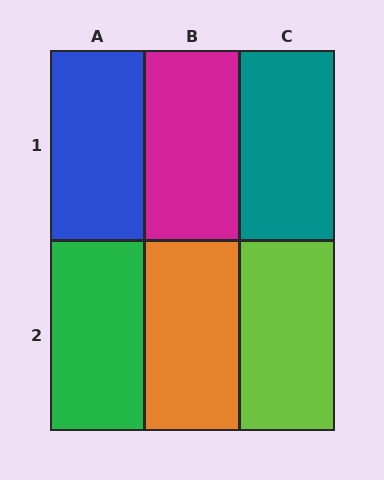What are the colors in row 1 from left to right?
Blue, magenta, teal.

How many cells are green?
1 cell is green.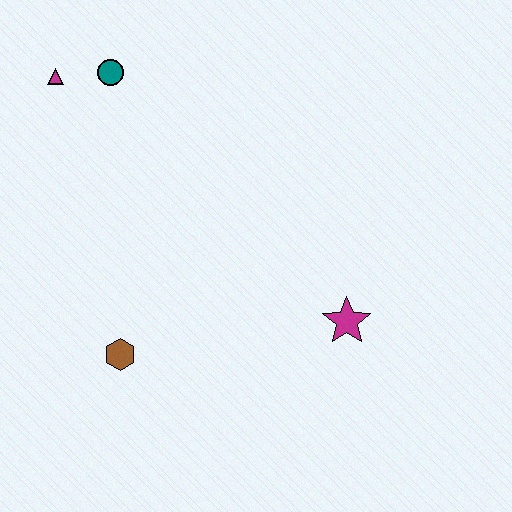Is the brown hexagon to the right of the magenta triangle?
Yes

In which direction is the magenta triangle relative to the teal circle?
The magenta triangle is to the left of the teal circle.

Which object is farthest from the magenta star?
The magenta triangle is farthest from the magenta star.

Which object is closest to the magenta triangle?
The teal circle is closest to the magenta triangle.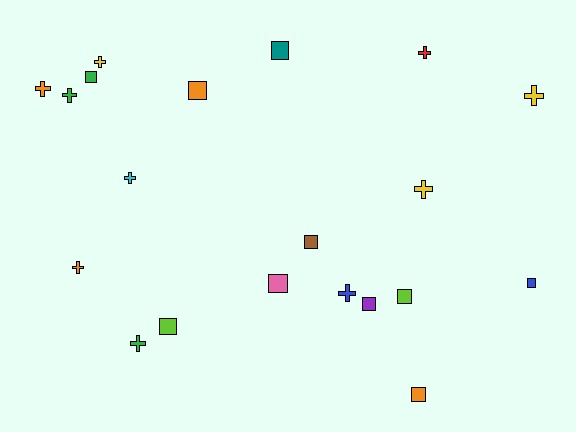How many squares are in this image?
There are 10 squares.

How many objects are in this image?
There are 20 objects.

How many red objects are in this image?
There is 1 red object.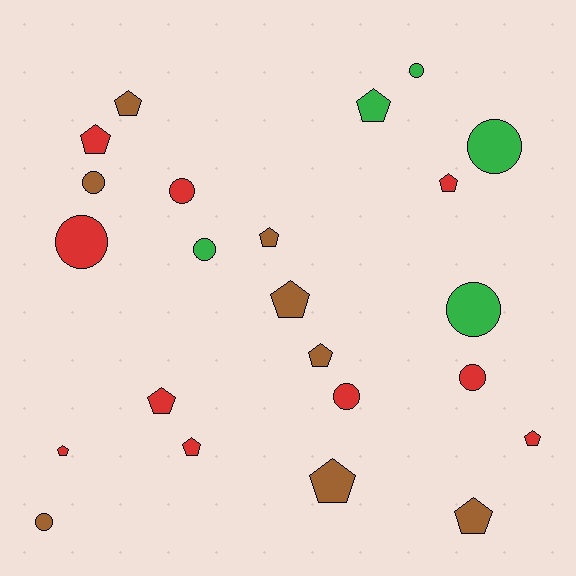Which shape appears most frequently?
Pentagon, with 13 objects.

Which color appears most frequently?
Red, with 10 objects.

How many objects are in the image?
There are 23 objects.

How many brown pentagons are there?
There are 6 brown pentagons.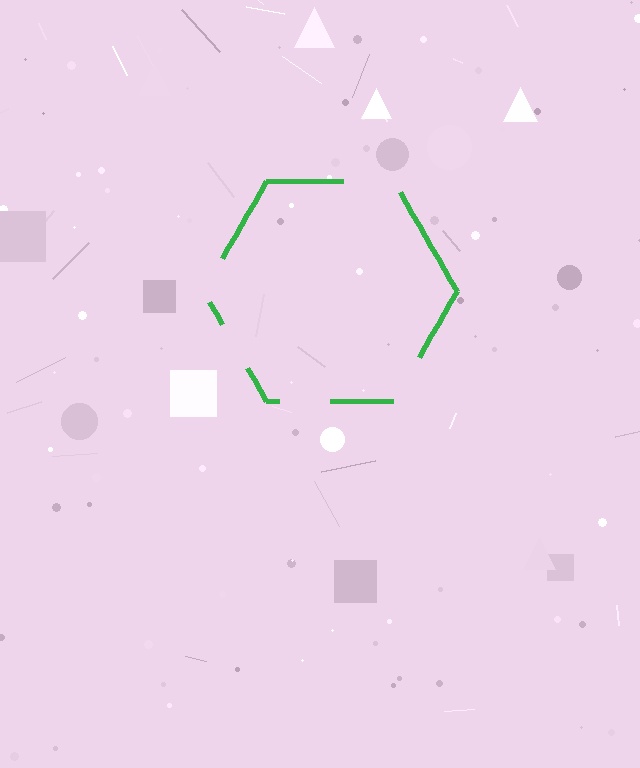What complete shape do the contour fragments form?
The contour fragments form a hexagon.